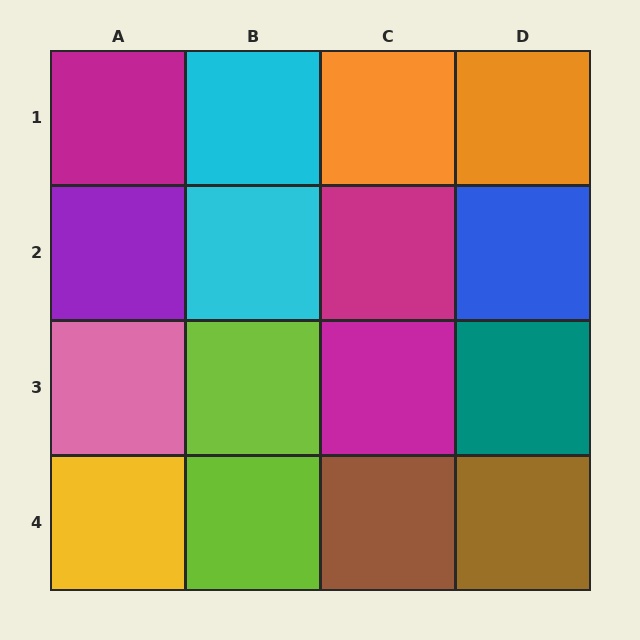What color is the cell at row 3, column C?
Magenta.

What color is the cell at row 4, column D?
Brown.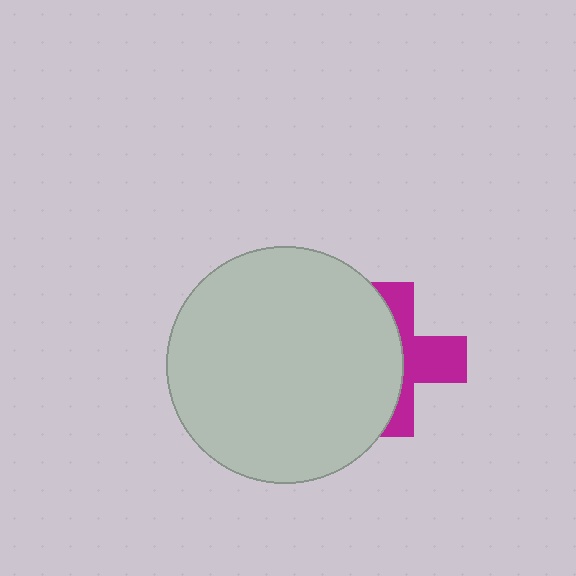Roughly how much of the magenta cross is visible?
A small part of it is visible (roughly 44%).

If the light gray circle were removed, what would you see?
You would see the complete magenta cross.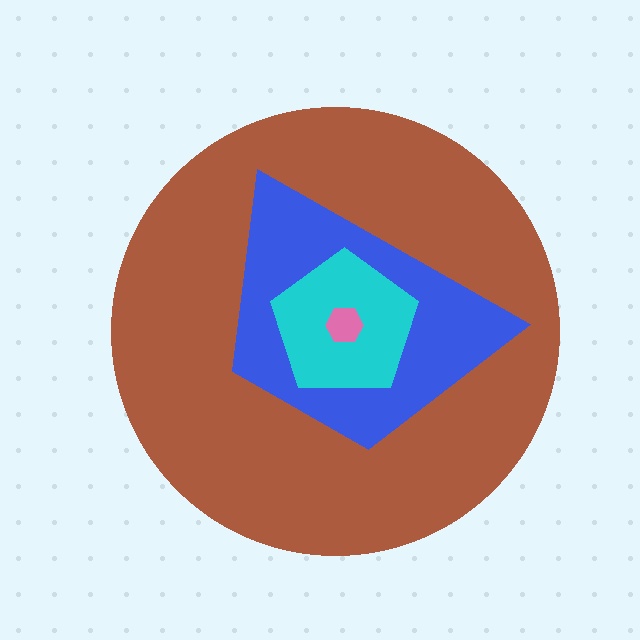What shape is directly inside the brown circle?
The blue trapezoid.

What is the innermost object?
The pink hexagon.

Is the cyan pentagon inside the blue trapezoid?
Yes.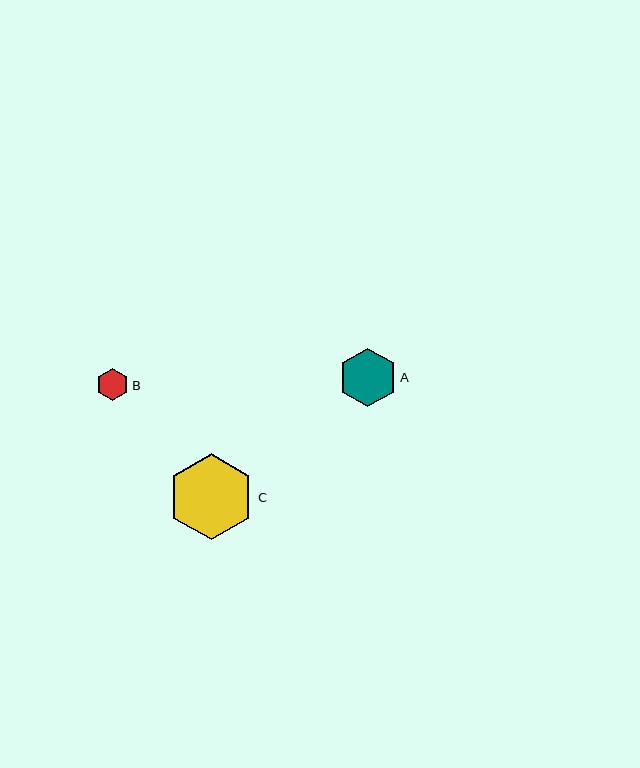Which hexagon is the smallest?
Hexagon B is the smallest with a size of approximately 32 pixels.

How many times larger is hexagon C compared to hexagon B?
Hexagon C is approximately 2.7 times the size of hexagon B.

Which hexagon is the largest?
Hexagon C is the largest with a size of approximately 86 pixels.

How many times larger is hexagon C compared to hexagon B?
Hexagon C is approximately 2.7 times the size of hexagon B.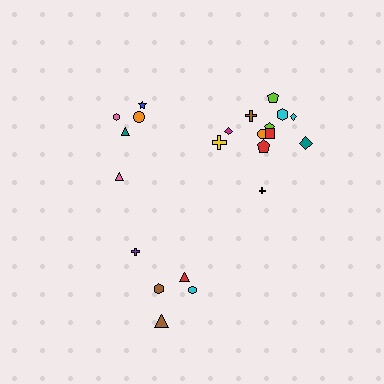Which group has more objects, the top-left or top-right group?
The top-right group.